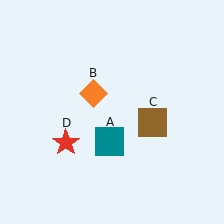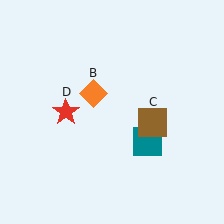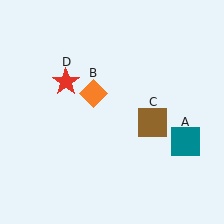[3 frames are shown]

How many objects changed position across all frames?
2 objects changed position: teal square (object A), red star (object D).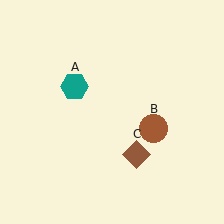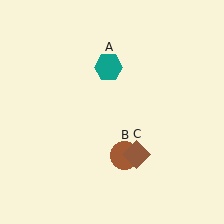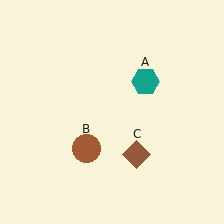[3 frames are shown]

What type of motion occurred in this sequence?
The teal hexagon (object A), brown circle (object B) rotated clockwise around the center of the scene.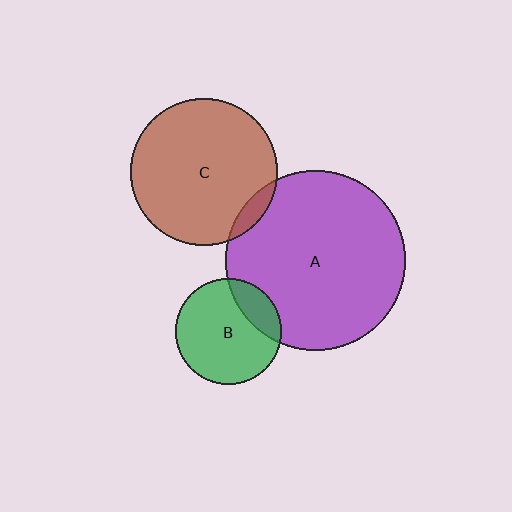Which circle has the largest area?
Circle A (purple).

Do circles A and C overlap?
Yes.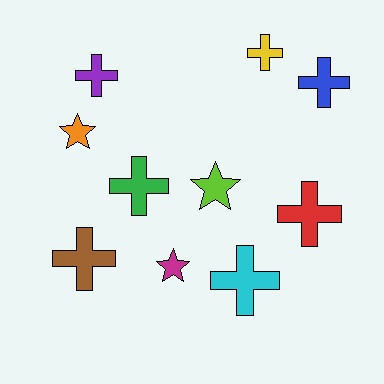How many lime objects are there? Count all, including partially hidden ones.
There is 1 lime object.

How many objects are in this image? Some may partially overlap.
There are 10 objects.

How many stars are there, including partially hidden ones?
There are 3 stars.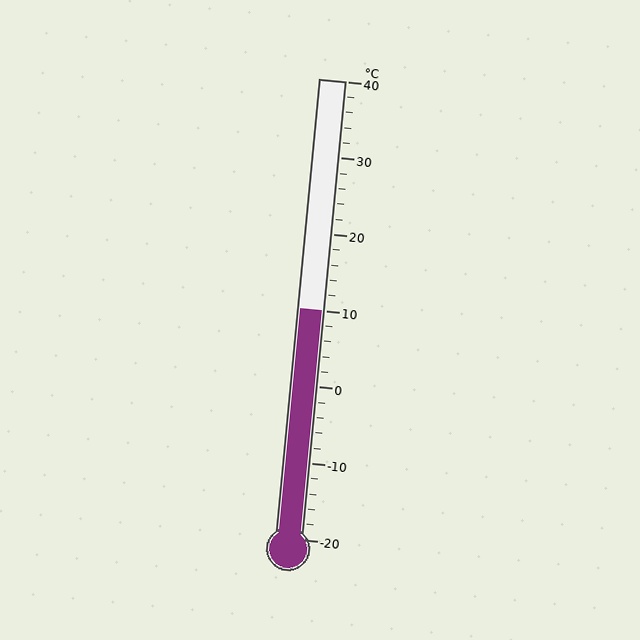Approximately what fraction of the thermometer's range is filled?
The thermometer is filled to approximately 50% of its range.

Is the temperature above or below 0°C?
The temperature is above 0°C.